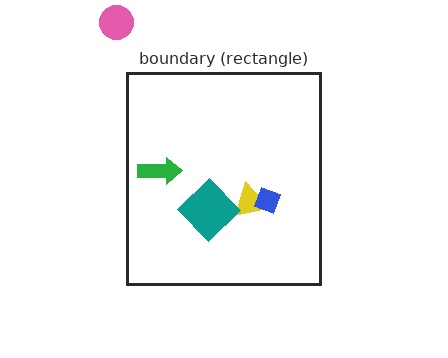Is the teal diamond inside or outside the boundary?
Inside.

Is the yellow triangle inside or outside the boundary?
Inside.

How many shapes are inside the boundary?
4 inside, 1 outside.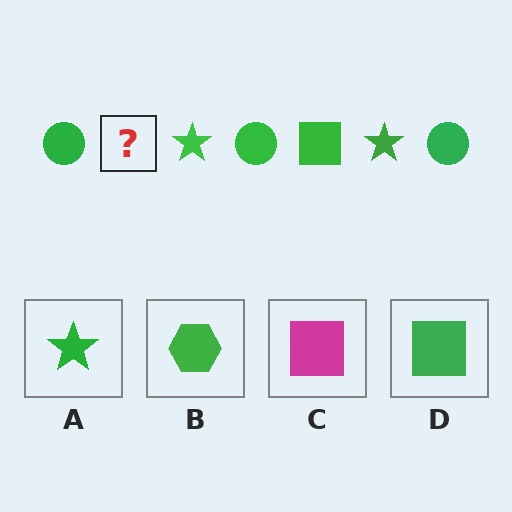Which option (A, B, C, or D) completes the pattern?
D.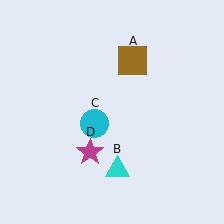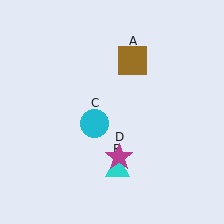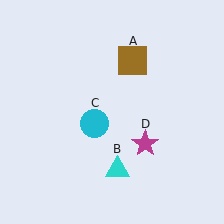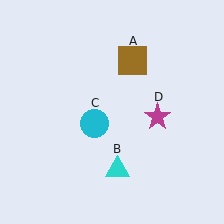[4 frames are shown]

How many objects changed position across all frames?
1 object changed position: magenta star (object D).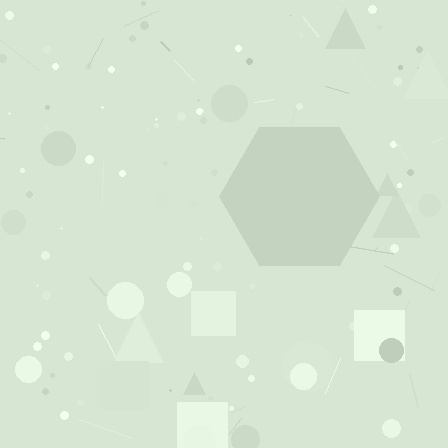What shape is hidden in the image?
A hexagon is hidden in the image.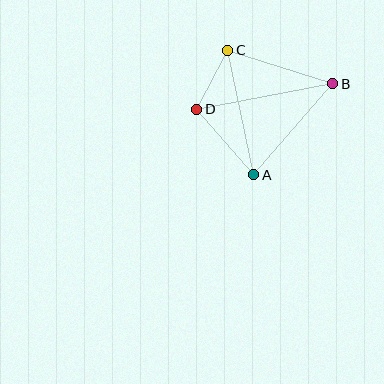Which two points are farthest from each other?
Points B and D are farthest from each other.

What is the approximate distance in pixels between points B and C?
The distance between B and C is approximately 110 pixels.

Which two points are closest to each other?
Points C and D are closest to each other.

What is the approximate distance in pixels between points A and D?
The distance between A and D is approximately 86 pixels.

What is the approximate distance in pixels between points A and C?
The distance between A and C is approximately 127 pixels.